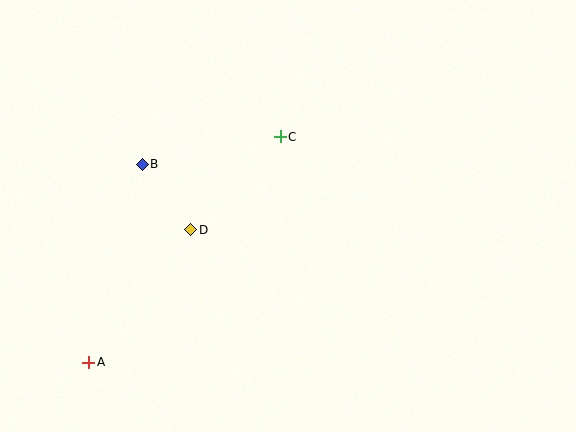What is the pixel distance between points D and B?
The distance between D and B is 81 pixels.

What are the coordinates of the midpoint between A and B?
The midpoint between A and B is at (115, 263).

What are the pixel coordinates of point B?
Point B is at (142, 164).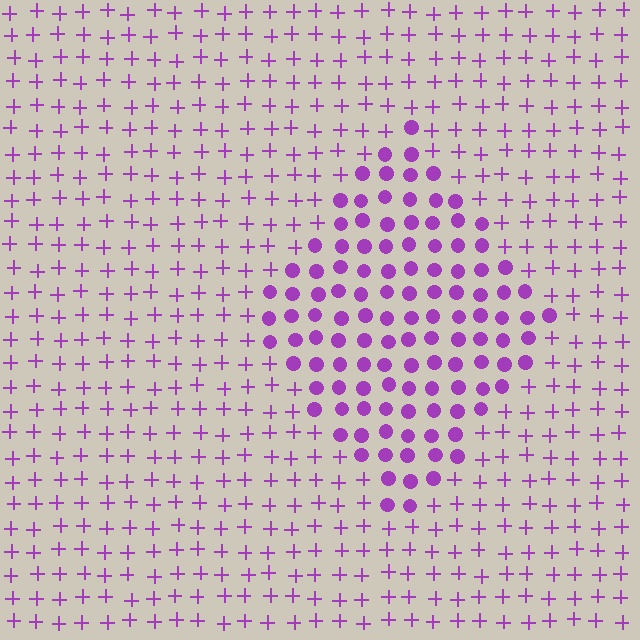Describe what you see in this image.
The image is filled with small purple elements arranged in a uniform grid. A diamond-shaped region contains circles, while the surrounding area contains plus signs. The boundary is defined purely by the change in element shape.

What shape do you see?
I see a diamond.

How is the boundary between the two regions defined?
The boundary is defined by a change in element shape: circles inside vs. plus signs outside. All elements share the same color and spacing.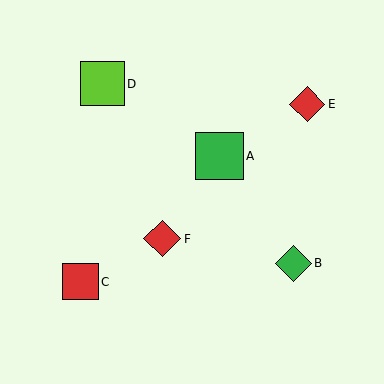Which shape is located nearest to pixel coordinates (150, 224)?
The red diamond (labeled F) at (162, 239) is nearest to that location.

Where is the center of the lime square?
The center of the lime square is at (102, 84).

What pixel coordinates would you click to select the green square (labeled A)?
Click at (219, 156) to select the green square A.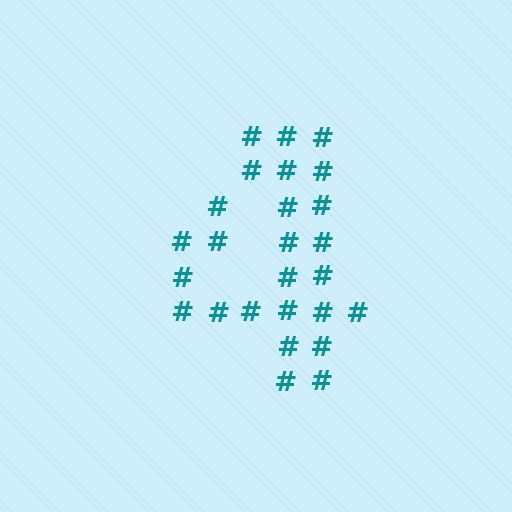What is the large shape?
The large shape is the digit 4.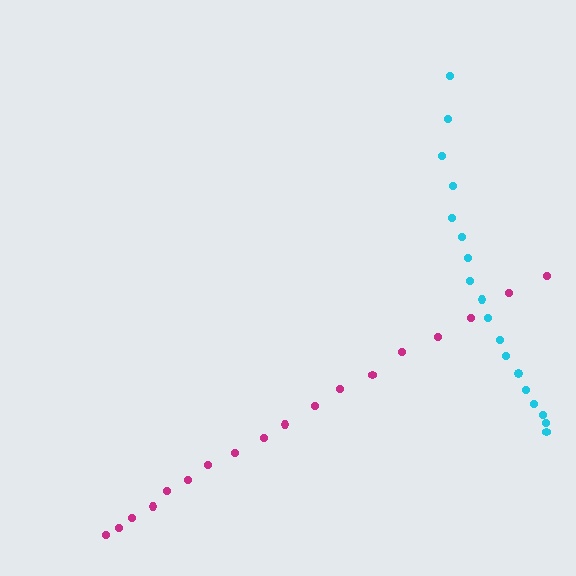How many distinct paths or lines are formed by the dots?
There are 2 distinct paths.